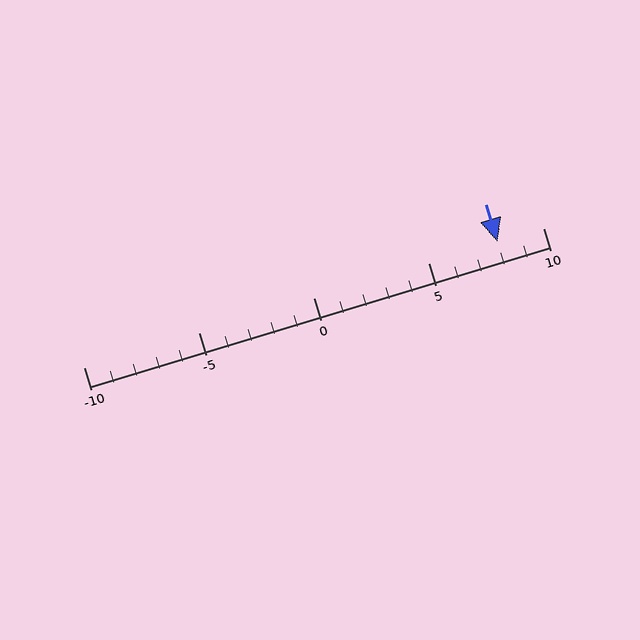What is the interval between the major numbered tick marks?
The major tick marks are spaced 5 units apart.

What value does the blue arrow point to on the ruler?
The blue arrow points to approximately 8.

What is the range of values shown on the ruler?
The ruler shows values from -10 to 10.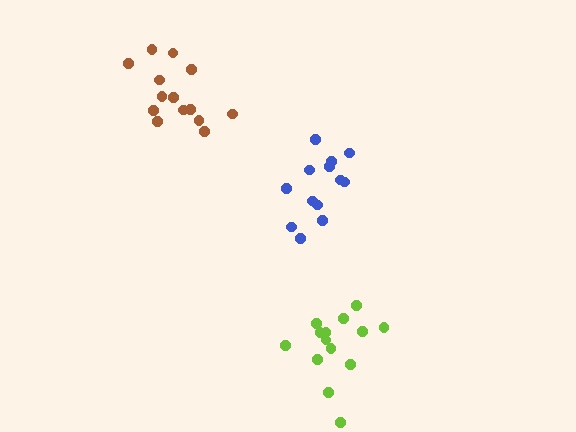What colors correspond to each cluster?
The clusters are colored: blue, lime, brown.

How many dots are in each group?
Group 1: 13 dots, Group 2: 14 dots, Group 3: 14 dots (41 total).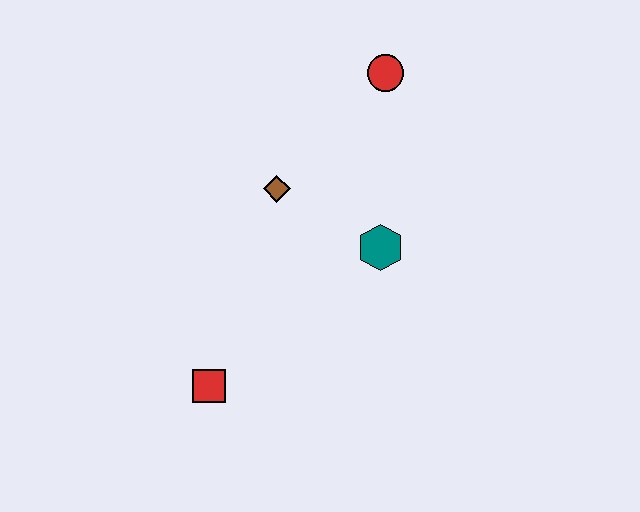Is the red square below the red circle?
Yes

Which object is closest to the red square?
The brown diamond is closest to the red square.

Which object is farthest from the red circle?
The red square is farthest from the red circle.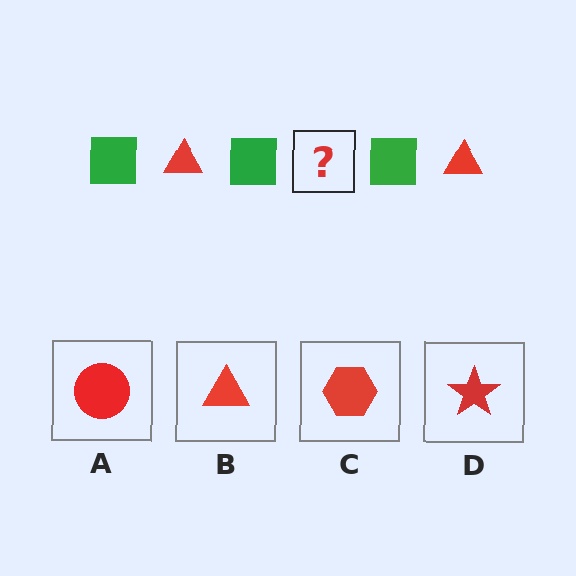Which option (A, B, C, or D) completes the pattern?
B.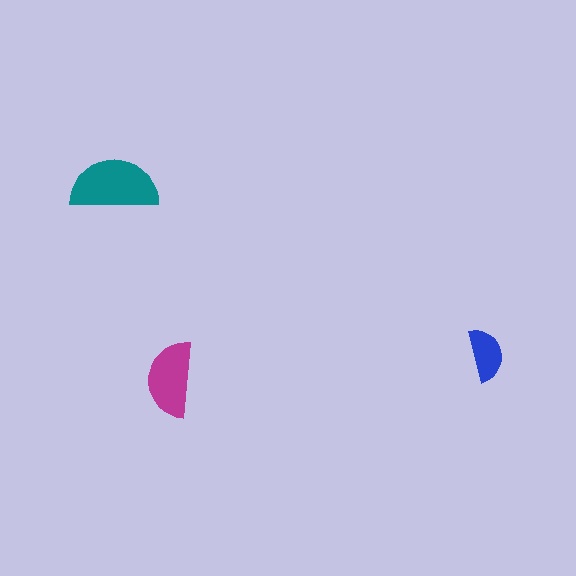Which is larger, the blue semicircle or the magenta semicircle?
The magenta one.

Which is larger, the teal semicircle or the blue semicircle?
The teal one.